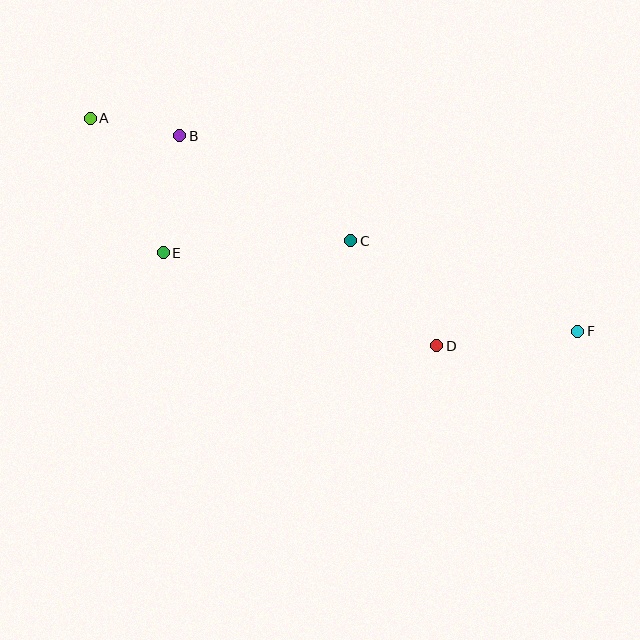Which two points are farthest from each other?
Points A and F are farthest from each other.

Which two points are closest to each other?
Points A and B are closest to each other.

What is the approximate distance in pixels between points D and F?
The distance between D and F is approximately 142 pixels.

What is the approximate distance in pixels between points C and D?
The distance between C and D is approximately 137 pixels.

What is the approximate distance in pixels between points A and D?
The distance between A and D is approximately 415 pixels.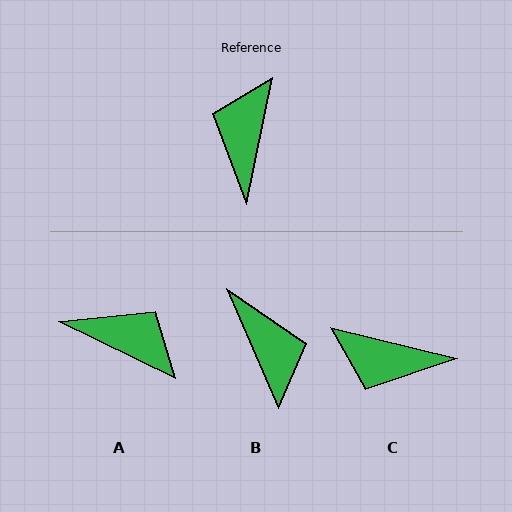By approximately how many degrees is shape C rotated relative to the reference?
Approximately 88 degrees counter-clockwise.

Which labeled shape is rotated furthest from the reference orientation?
B, about 145 degrees away.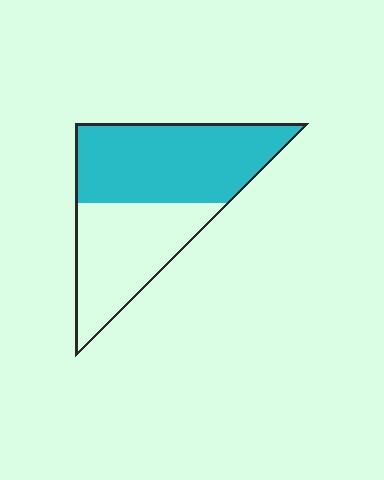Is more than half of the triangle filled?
Yes.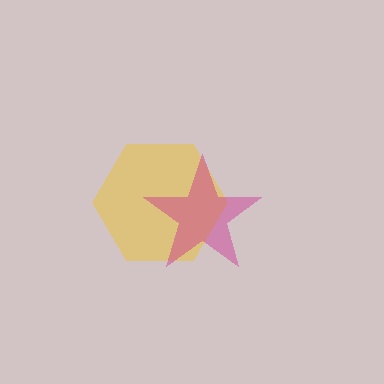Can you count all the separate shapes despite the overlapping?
Yes, there are 2 separate shapes.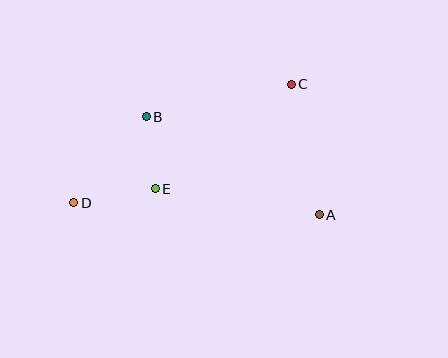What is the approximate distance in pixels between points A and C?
The distance between A and C is approximately 133 pixels.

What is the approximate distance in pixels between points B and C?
The distance between B and C is approximately 149 pixels.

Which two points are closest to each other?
Points B and E are closest to each other.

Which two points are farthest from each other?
Points C and D are farthest from each other.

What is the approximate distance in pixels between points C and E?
The distance between C and E is approximately 172 pixels.